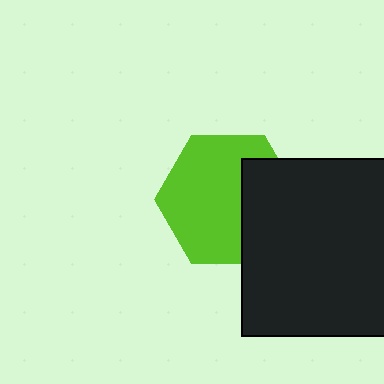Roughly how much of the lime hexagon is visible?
Most of it is visible (roughly 67%).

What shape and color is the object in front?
The object in front is a black square.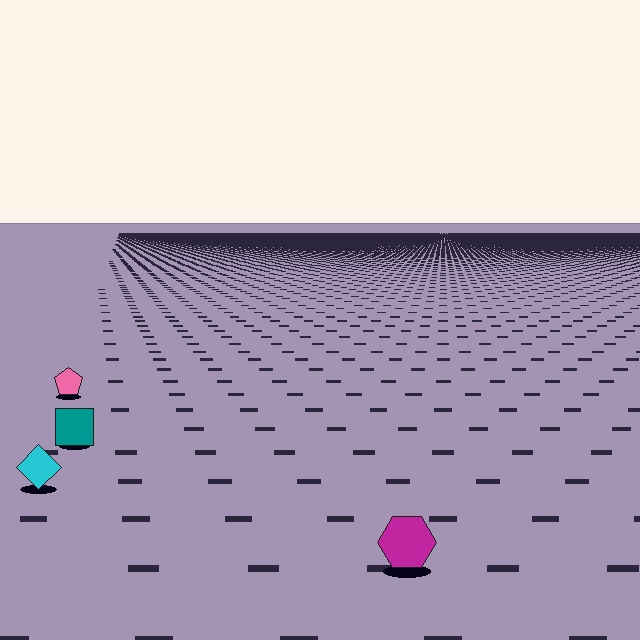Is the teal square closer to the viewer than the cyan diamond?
No. The cyan diamond is closer — you can tell from the texture gradient: the ground texture is coarser near it.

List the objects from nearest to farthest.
From nearest to farthest: the magenta hexagon, the cyan diamond, the teal square, the pink pentagon.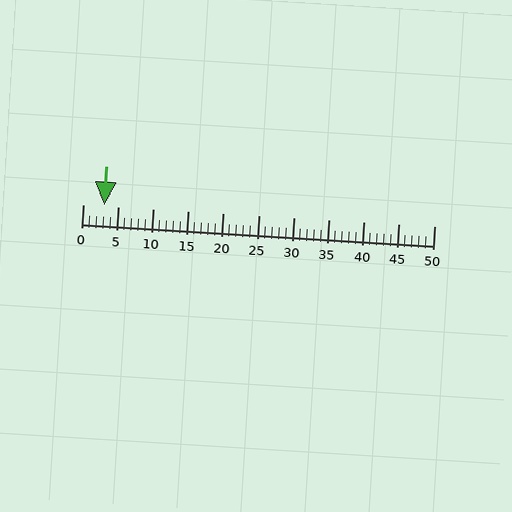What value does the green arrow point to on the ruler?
The green arrow points to approximately 3.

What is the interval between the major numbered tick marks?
The major tick marks are spaced 5 units apart.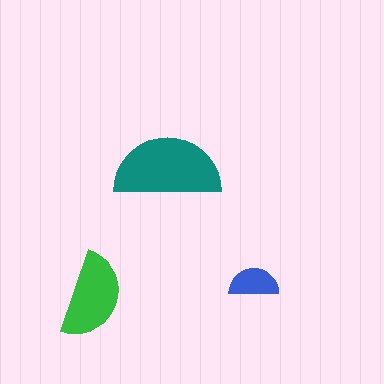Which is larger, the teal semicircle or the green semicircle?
The teal one.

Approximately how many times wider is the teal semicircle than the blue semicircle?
About 2 times wider.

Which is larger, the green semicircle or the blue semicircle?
The green one.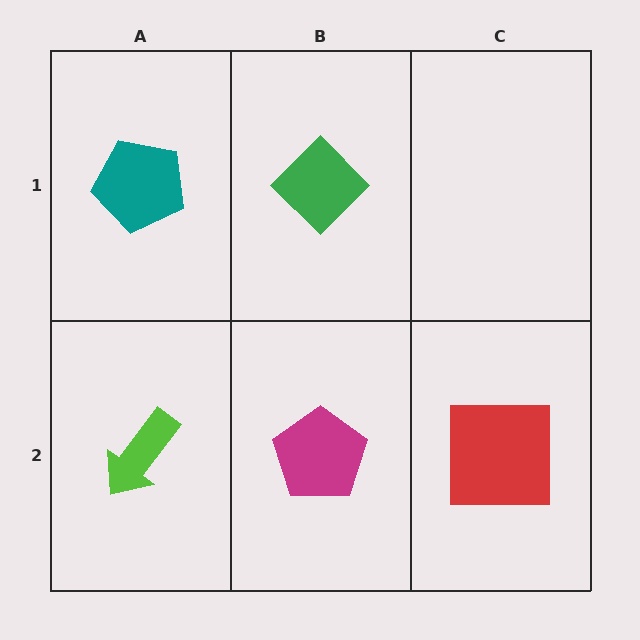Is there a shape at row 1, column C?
No, that cell is empty.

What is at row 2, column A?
A lime arrow.